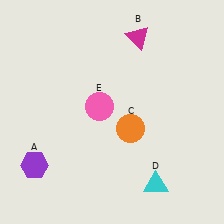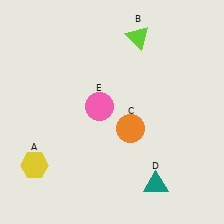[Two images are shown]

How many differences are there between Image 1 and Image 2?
There are 3 differences between the two images.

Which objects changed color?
A changed from purple to yellow. B changed from magenta to lime. D changed from cyan to teal.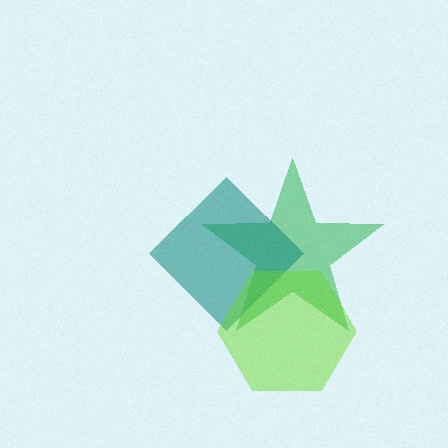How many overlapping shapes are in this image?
There are 3 overlapping shapes in the image.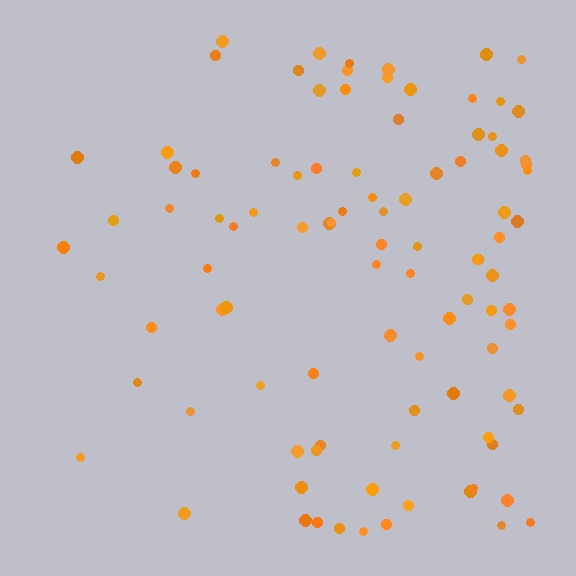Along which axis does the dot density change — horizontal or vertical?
Horizontal.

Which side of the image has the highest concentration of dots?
The right.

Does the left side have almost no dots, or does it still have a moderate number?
Still a moderate number, just noticeably fewer than the right.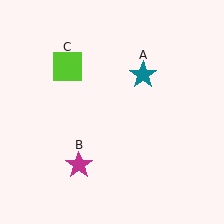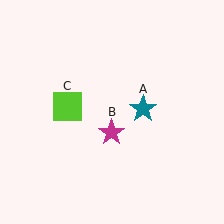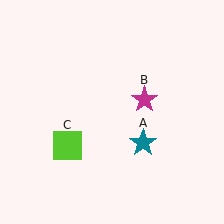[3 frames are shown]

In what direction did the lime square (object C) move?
The lime square (object C) moved down.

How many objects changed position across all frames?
3 objects changed position: teal star (object A), magenta star (object B), lime square (object C).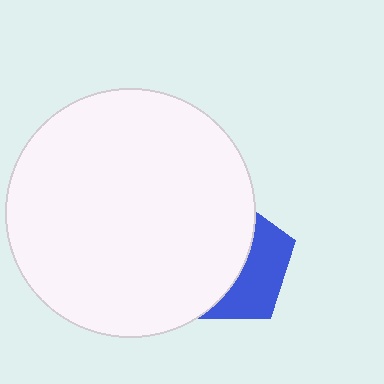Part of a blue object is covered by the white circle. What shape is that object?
It is a pentagon.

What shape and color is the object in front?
The object in front is a white circle.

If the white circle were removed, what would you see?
You would see the complete blue pentagon.